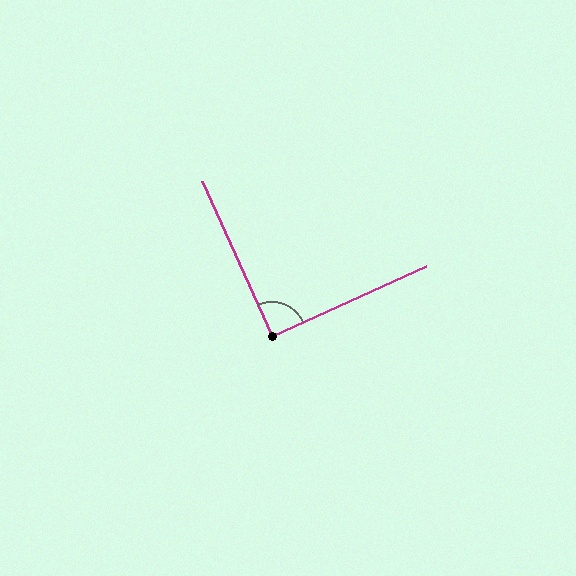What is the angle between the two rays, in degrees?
Approximately 90 degrees.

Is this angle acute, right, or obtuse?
It is approximately a right angle.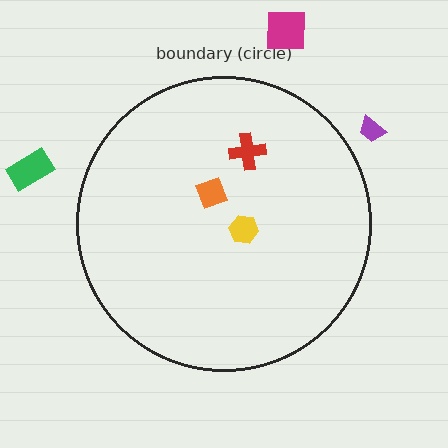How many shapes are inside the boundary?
3 inside, 3 outside.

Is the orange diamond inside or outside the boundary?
Inside.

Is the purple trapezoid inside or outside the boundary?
Outside.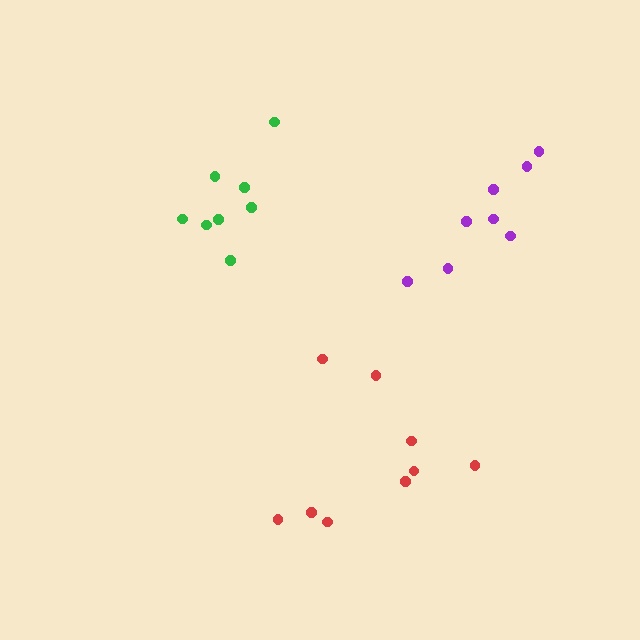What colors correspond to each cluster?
The clusters are colored: red, green, purple.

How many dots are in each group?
Group 1: 9 dots, Group 2: 8 dots, Group 3: 8 dots (25 total).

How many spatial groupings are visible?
There are 3 spatial groupings.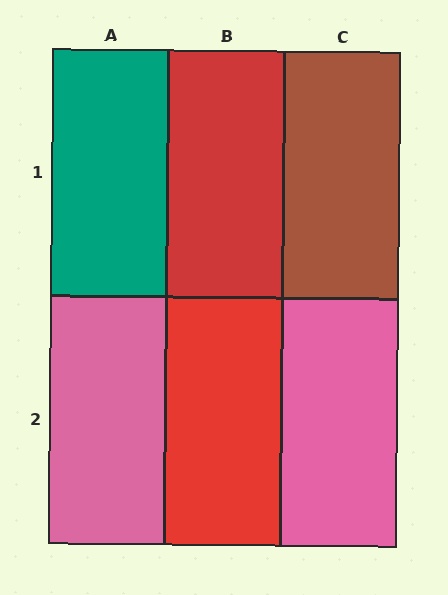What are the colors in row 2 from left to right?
Pink, red, pink.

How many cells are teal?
1 cell is teal.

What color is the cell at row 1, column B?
Red.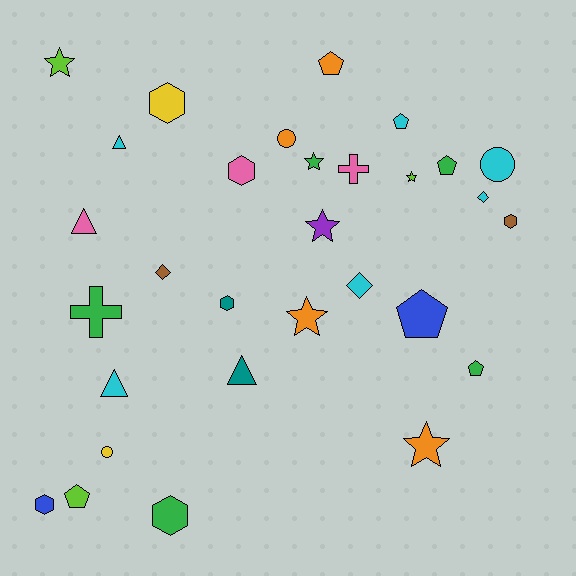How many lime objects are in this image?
There are 3 lime objects.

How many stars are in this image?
There are 6 stars.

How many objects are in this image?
There are 30 objects.